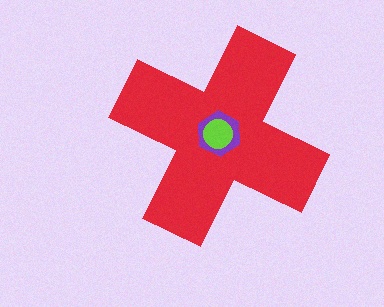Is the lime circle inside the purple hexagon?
Yes.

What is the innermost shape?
The lime circle.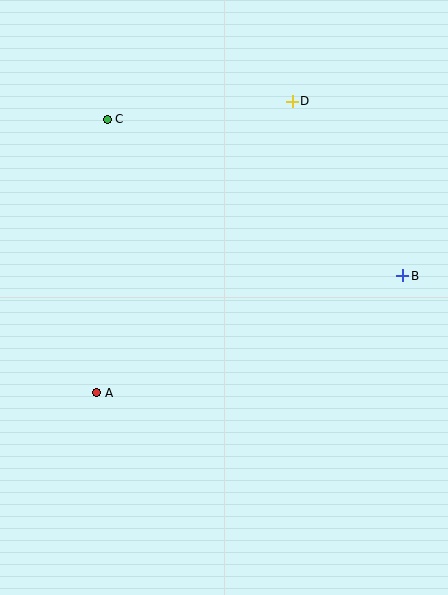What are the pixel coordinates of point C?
Point C is at (107, 119).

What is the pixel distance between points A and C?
The distance between A and C is 274 pixels.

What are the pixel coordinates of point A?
Point A is at (97, 393).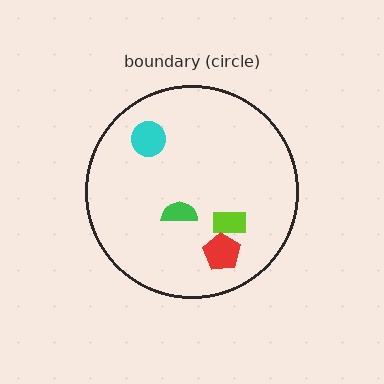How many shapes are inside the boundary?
4 inside, 0 outside.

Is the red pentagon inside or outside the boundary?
Inside.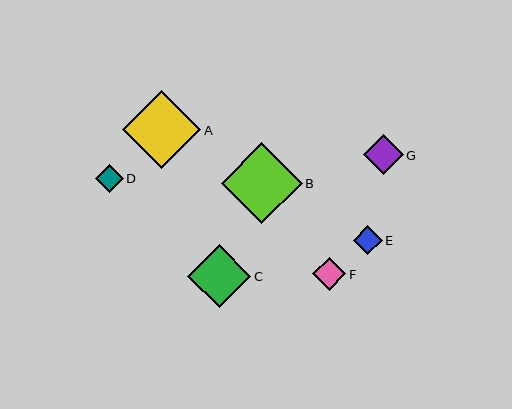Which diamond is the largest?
Diamond B is the largest with a size of approximately 81 pixels.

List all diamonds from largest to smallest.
From largest to smallest: B, A, C, G, F, E, D.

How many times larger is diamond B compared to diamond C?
Diamond B is approximately 1.3 times the size of diamond C.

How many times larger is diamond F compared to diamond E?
Diamond F is approximately 1.1 times the size of diamond E.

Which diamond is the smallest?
Diamond D is the smallest with a size of approximately 28 pixels.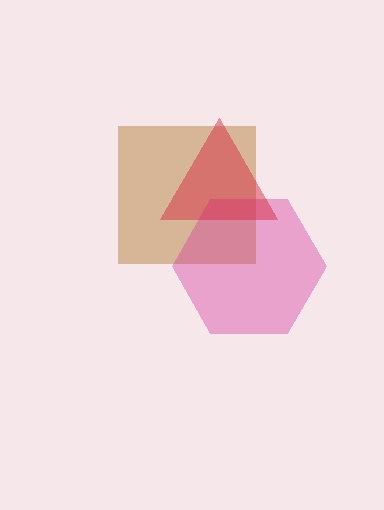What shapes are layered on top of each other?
The layered shapes are: a brown square, a magenta hexagon, a red triangle.